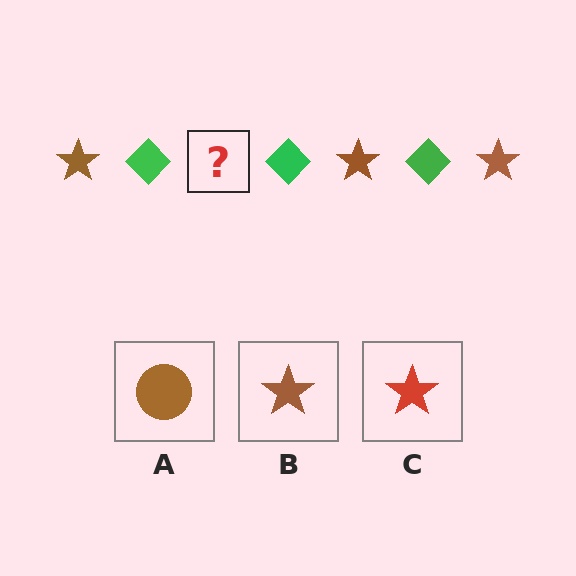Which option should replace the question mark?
Option B.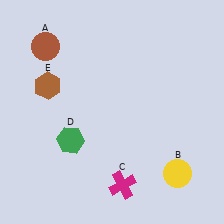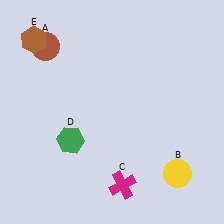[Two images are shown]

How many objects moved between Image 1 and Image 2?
1 object moved between the two images.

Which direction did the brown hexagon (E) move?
The brown hexagon (E) moved up.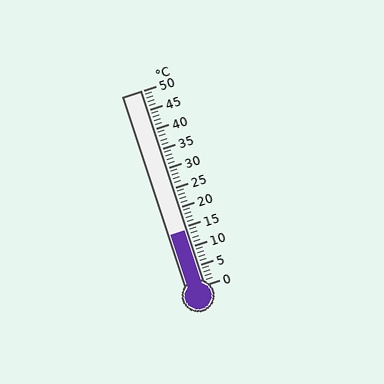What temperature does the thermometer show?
The thermometer shows approximately 14°C.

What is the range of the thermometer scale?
The thermometer scale ranges from 0°C to 50°C.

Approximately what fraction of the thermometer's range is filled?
The thermometer is filled to approximately 30% of its range.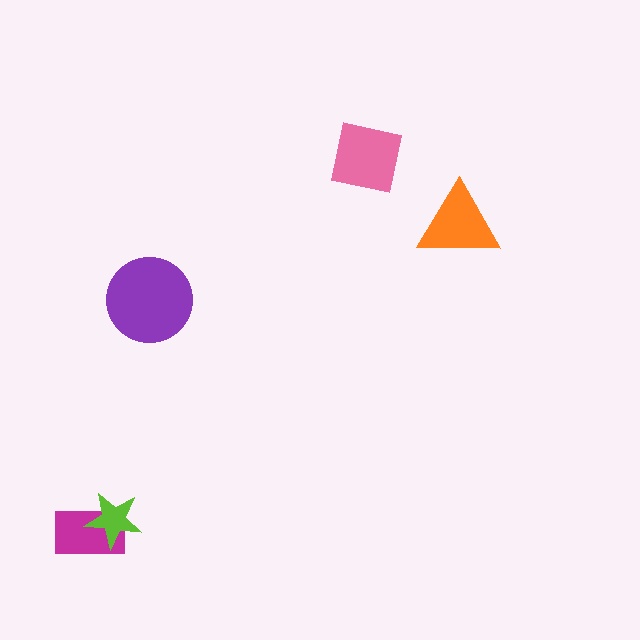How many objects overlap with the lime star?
1 object overlaps with the lime star.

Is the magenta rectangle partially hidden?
Yes, it is partially covered by another shape.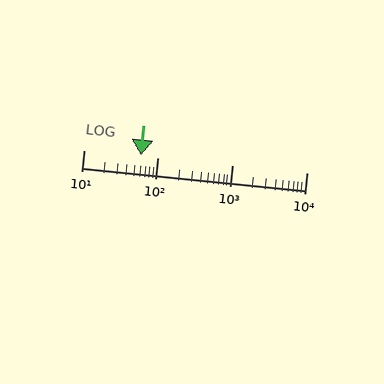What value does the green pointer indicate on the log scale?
The pointer indicates approximately 59.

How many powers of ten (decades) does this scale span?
The scale spans 3 decades, from 10 to 10000.